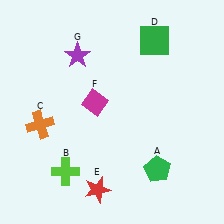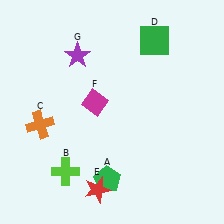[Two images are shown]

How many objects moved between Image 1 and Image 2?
1 object moved between the two images.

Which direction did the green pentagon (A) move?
The green pentagon (A) moved left.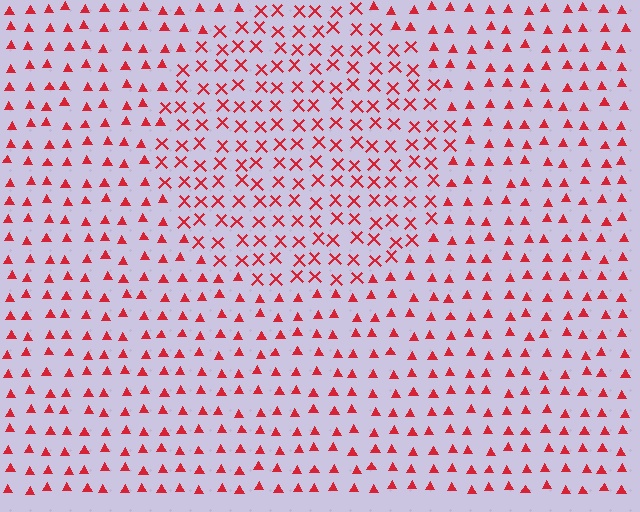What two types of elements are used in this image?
The image uses X marks inside the circle region and triangles outside it.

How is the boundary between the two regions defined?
The boundary is defined by a change in element shape: X marks inside vs. triangles outside. All elements share the same color and spacing.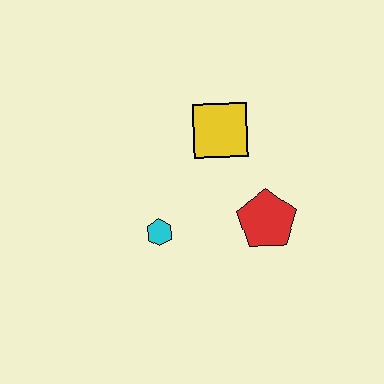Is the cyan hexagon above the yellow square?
No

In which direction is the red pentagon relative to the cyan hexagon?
The red pentagon is to the right of the cyan hexagon.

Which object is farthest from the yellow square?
The cyan hexagon is farthest from the yellow square.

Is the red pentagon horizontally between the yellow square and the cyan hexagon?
No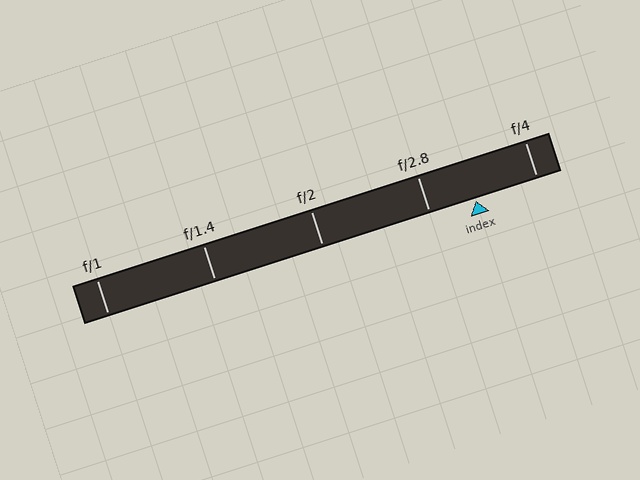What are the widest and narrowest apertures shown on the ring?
The widest aperture shown is f/1 and the narrowest is f/4.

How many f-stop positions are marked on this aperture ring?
There are 5 f-stop positions marked.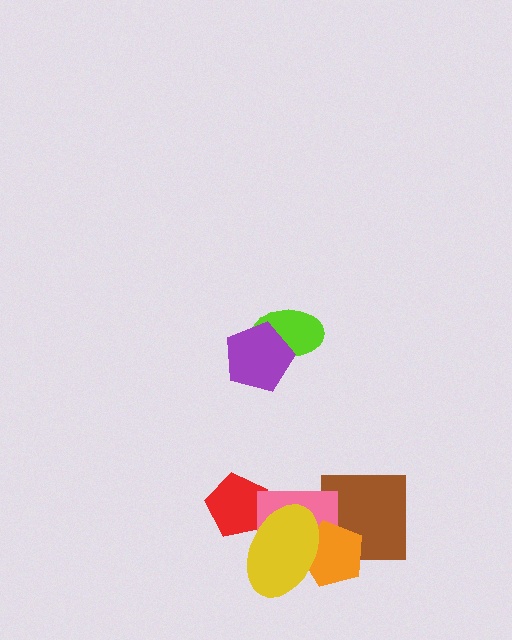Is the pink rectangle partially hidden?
Yes, it is partially covered by another shape.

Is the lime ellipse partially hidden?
Yes, it is partially covered by another shape.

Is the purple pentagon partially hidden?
No, no other shape covers it.